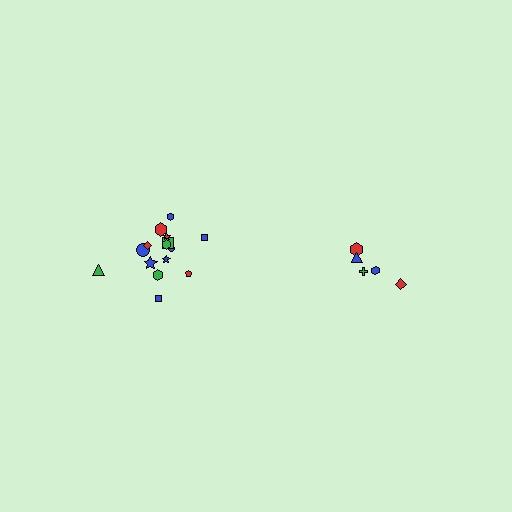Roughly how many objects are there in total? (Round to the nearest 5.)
Roughly 20 objects in total.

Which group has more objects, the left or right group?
The left group.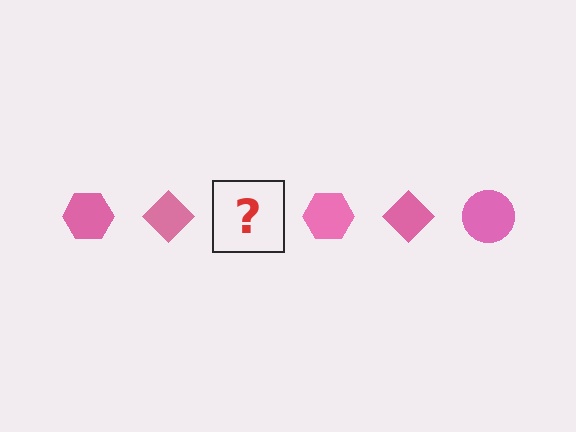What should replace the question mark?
The question mark should be replaced with a pink circle.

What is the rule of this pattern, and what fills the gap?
The rule is that the pattern cycles through hexagon, diamond, circle shapes in pink. The gap should be filled with a pink circle.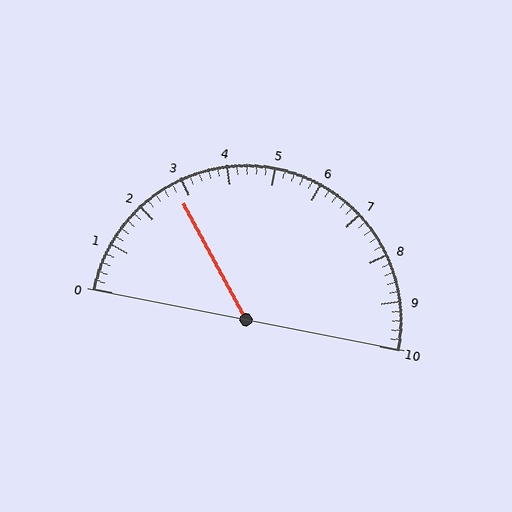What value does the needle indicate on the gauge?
The needle indicates approximately 2.8.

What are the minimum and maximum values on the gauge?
The gauge ranges from 0 to 10.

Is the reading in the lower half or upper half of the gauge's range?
The reading is in the lower half of the range (0 to 10).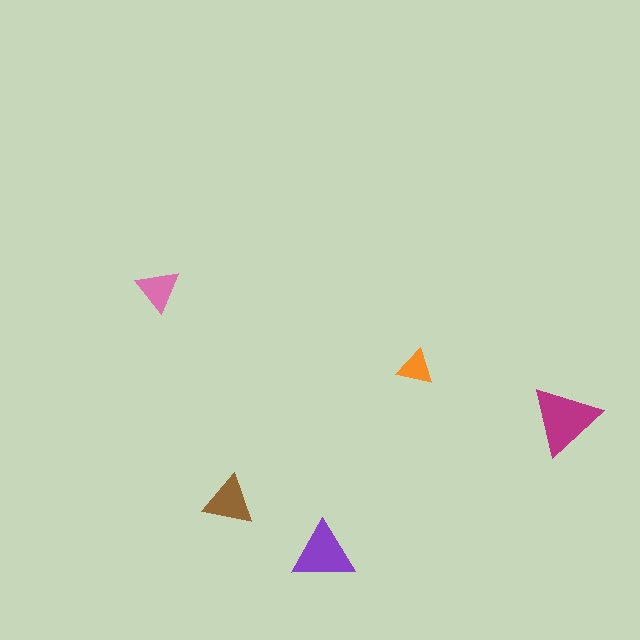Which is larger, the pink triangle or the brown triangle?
The brown one.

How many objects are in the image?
There are 5 objects in the image.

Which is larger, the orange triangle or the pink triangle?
The pink one.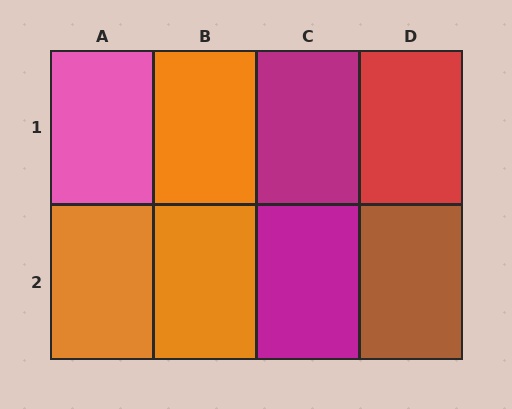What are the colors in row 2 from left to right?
Orange, orange, magenta, brown.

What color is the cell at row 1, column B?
Orange.